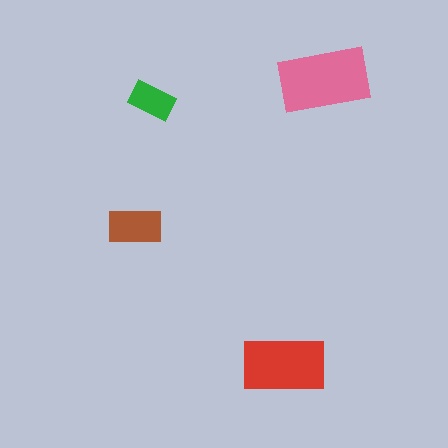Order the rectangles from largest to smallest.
the pink one, the red one, the brown one, the green one.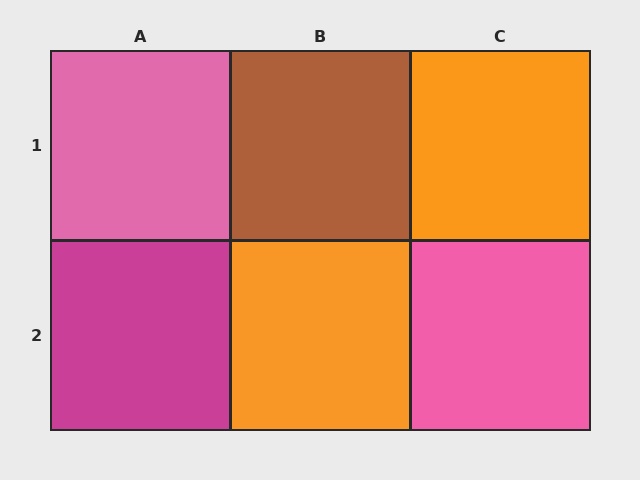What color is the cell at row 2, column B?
Orange.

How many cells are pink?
2 cells are pink.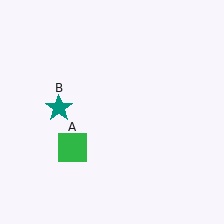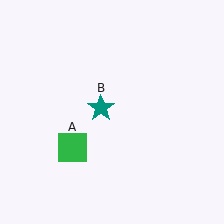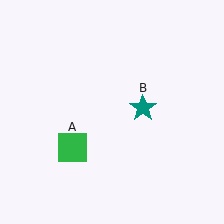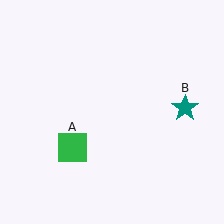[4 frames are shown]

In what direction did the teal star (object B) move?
The teal star (object B) moved right.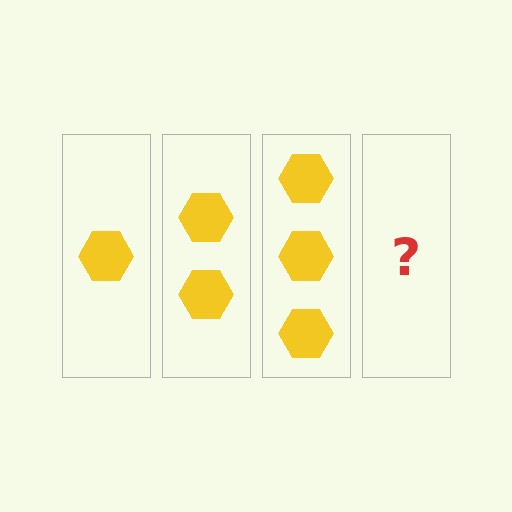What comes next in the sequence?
The next element should be 4 hexagons.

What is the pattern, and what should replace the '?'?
The pattern is that each step adds one more hexagon. The '?' should be 4 hexagons.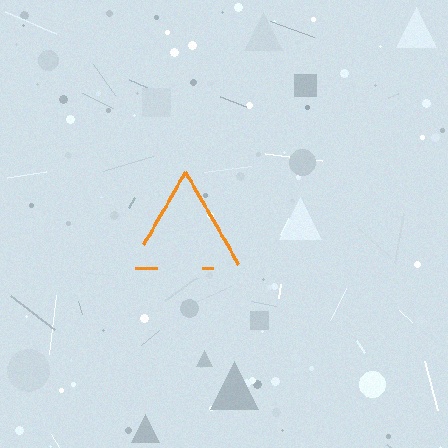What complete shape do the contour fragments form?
The contour fragments form a triangle.